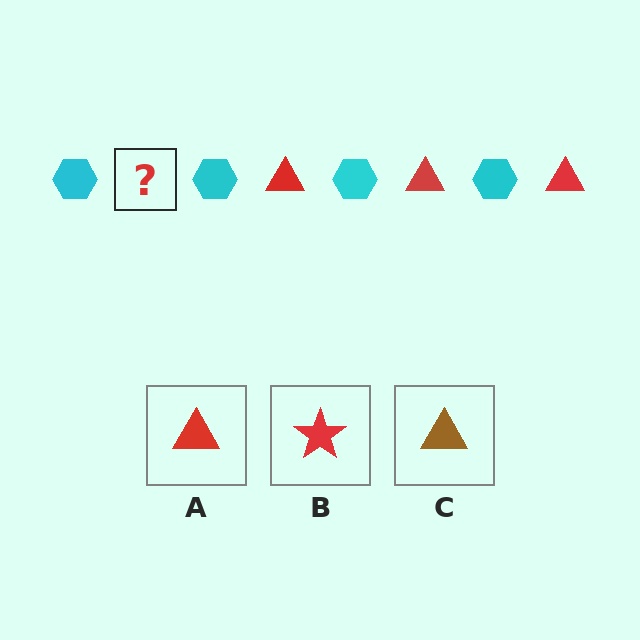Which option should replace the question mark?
Option A.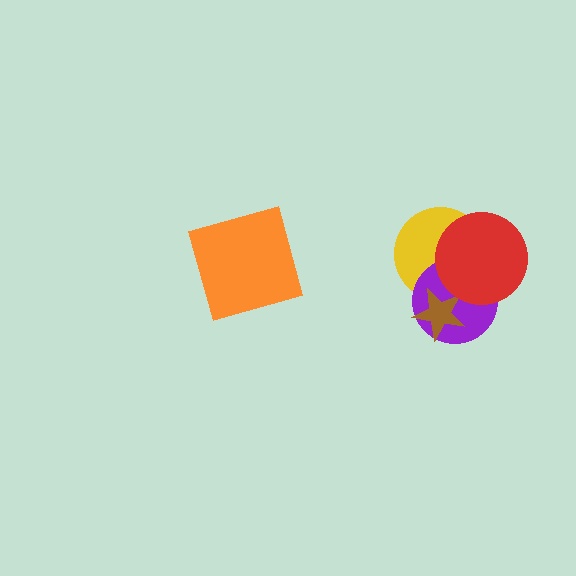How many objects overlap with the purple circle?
3 objects overlap with the purple circle.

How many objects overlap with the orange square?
0 objects overlap with the orange square.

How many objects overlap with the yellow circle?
3 objects overlap with the yellow circle.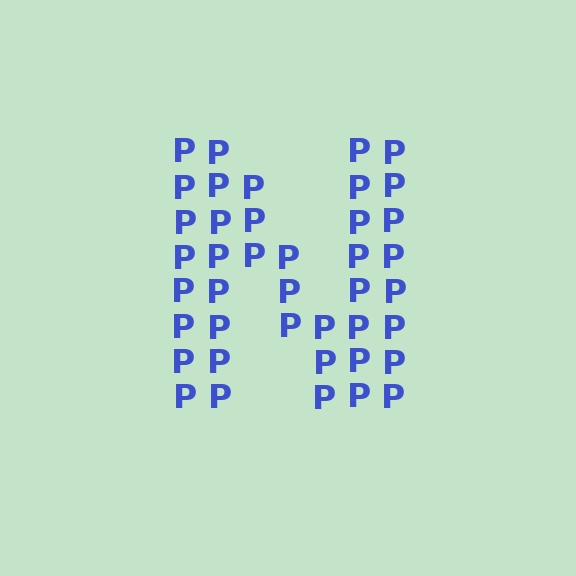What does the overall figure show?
The overall figure shows the letter N.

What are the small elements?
The small elements are letter P's.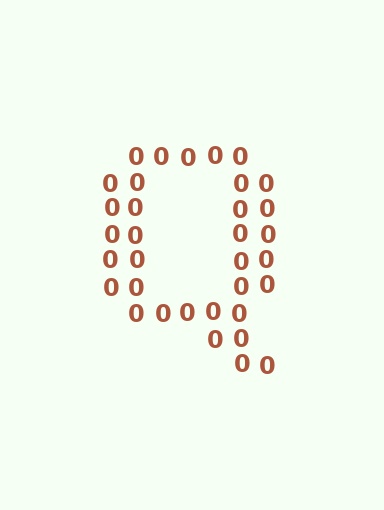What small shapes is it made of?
It is made of small digit 0's.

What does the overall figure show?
The overall figure shows the letter Q.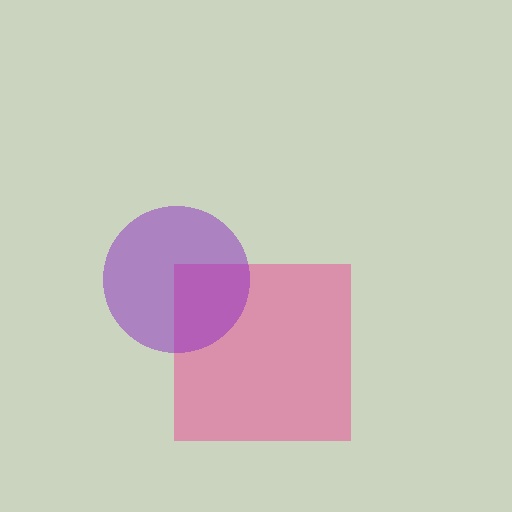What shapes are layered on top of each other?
The layered shapes are: a pink square, a purple circle.